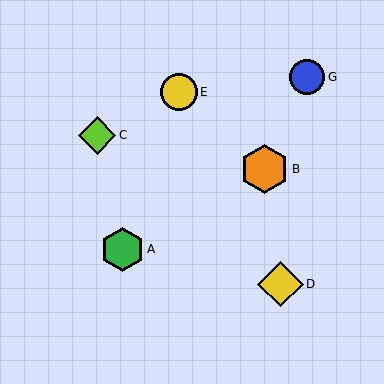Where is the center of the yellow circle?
The center of the yellow circle is at (179, 92).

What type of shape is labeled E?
Shape E is a yellow circle.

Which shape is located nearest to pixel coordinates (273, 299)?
The yellow diamond (labeled D) at (280, 284) is nearest to that location.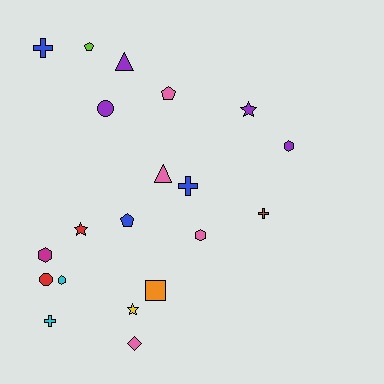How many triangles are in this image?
There are 2 triangles.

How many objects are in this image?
There are 20 objects.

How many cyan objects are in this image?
There are 2 cyan objects.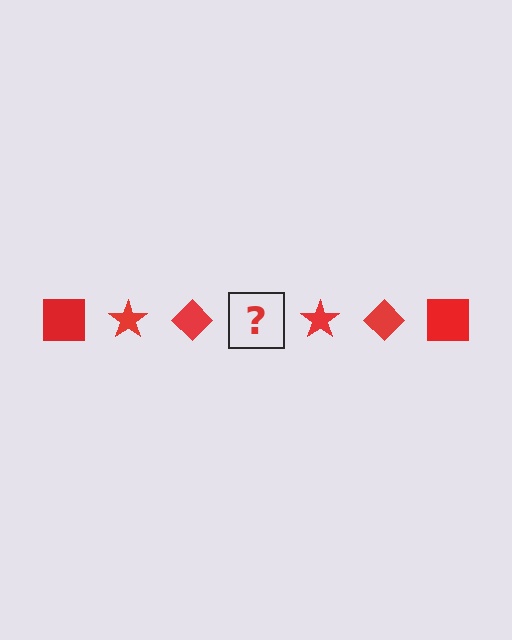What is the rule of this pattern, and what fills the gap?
The rule is that the pattern cycles through square, star, diamond shapes in red. The gap should be filled with a red square.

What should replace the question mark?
The question mark should be replaced with a red square.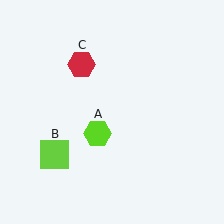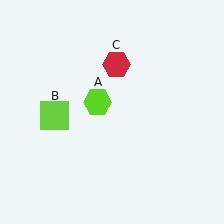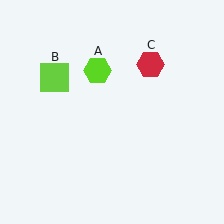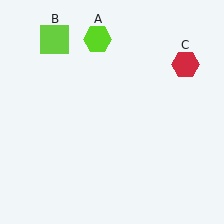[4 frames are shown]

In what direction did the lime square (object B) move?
The lime square (object B) moved up.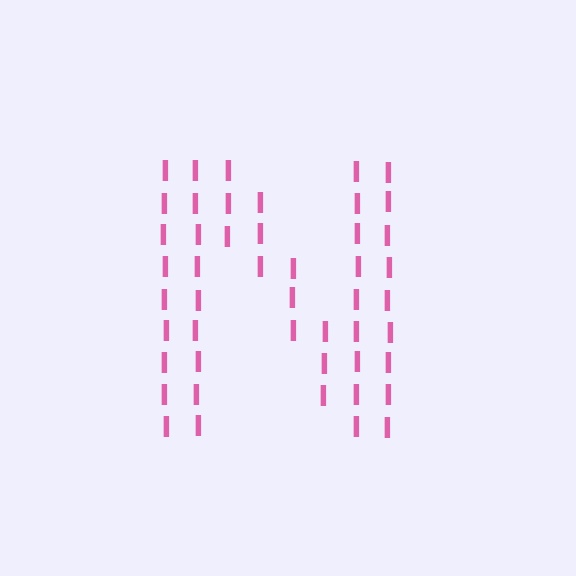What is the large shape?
The large shape is the letter N.